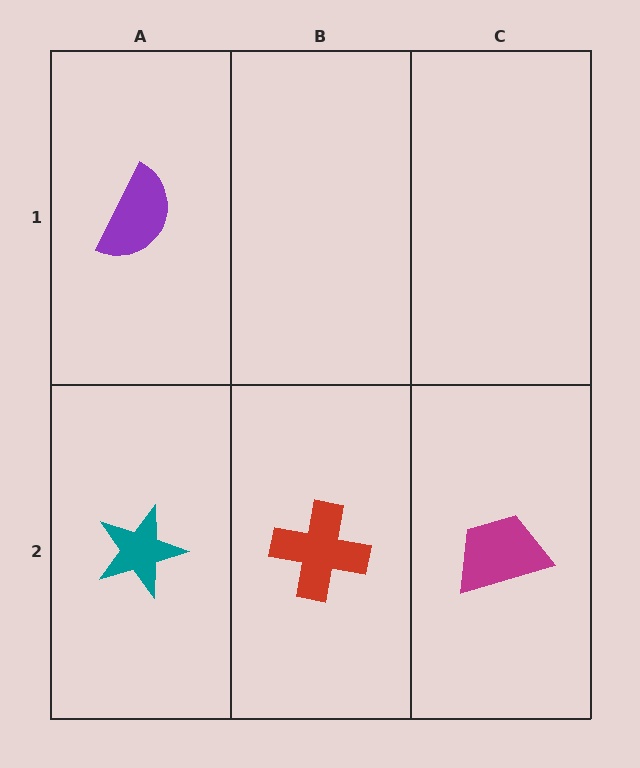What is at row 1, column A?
A purple semicircle.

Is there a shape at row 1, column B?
No, that cell is empty.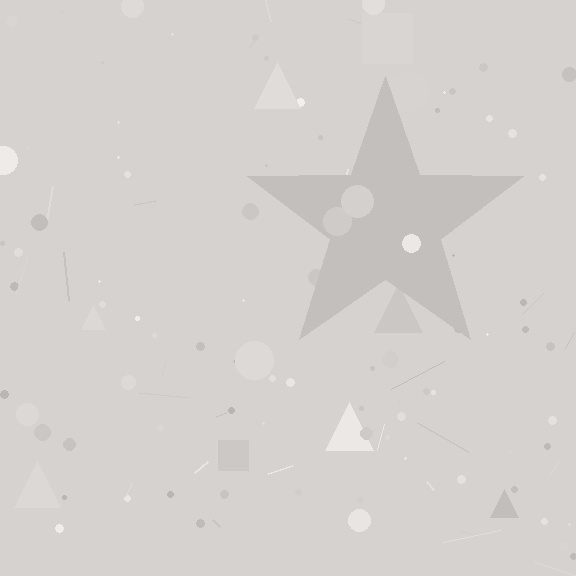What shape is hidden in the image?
A star is hidden in the image.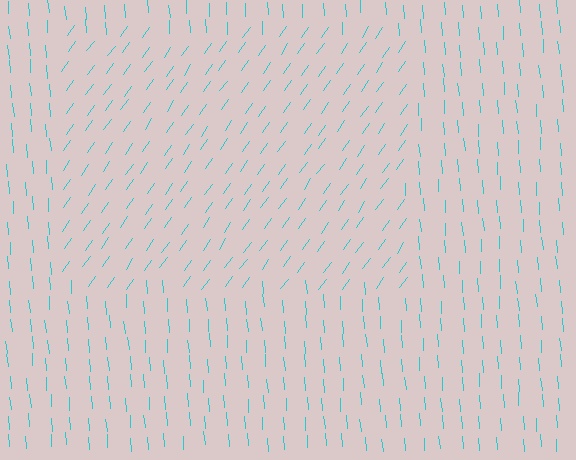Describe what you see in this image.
The image is filled with small cyan line segments. A rectangle region in the image has lines oriented differently from the surrounding lines, creating a visible texture boundary.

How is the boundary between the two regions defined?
The boundary is defined purely by a change in line orientation (approximately 39 degrees difference). All lines are the same color and thickness.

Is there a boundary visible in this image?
Yes, there is a texture boundary formed by a change in line orientation.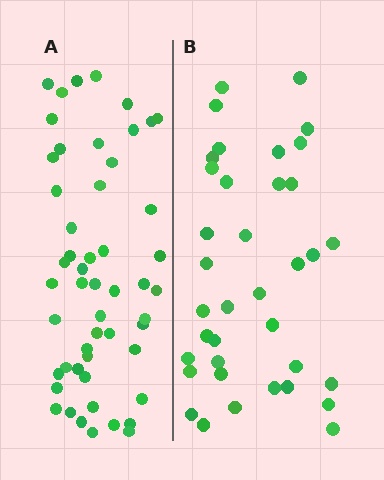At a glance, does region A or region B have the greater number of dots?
Region A (the left region) has more dots.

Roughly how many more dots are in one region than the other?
Region A has approximately 15 more dots than region B.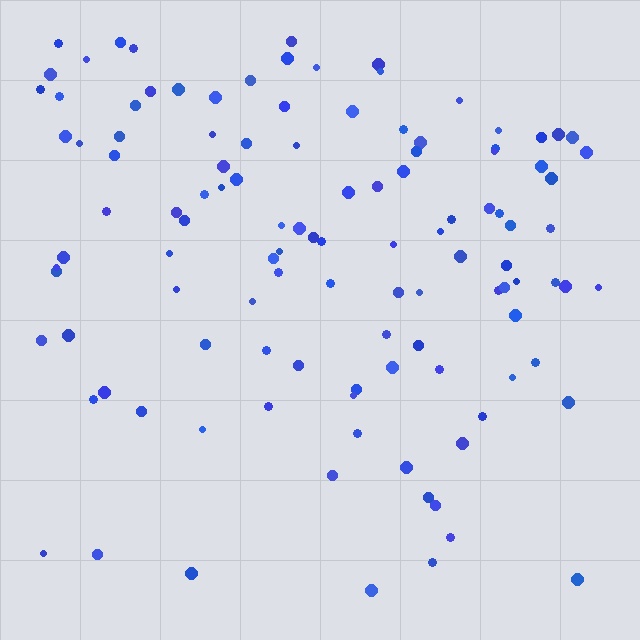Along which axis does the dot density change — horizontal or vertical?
Vertical.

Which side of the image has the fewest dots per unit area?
The bottom.